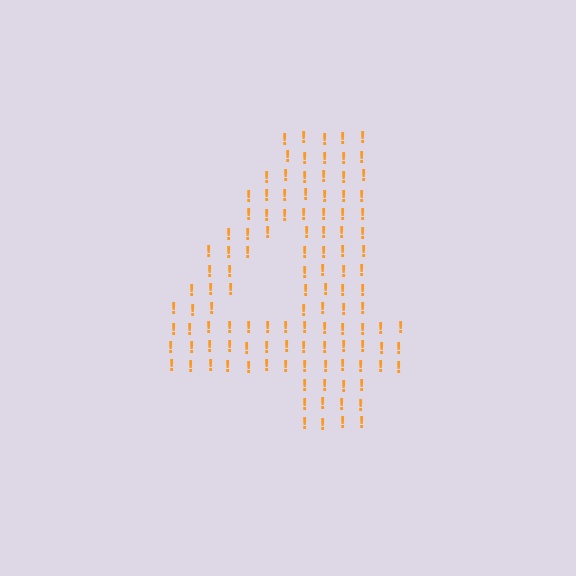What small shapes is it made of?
It is made of small exclamation marks.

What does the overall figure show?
The overall figure shows the digit 4.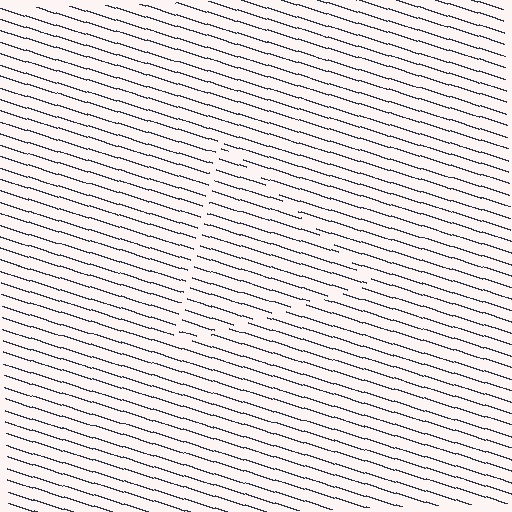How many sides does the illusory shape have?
3 sides — the line-ends trace a triangle.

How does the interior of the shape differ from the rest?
The interior of the shape contains the same grating, shifted by half a period — the contour is defined by the phase discontinuity where line-ends from the inner and outer gratings abut.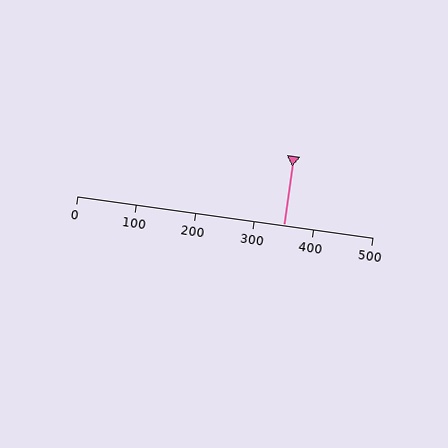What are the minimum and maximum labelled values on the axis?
The axis runs from 0 to 500.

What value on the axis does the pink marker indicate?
The marker indicates approximately 350.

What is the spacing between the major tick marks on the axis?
The major ticks are spaced 100 apart.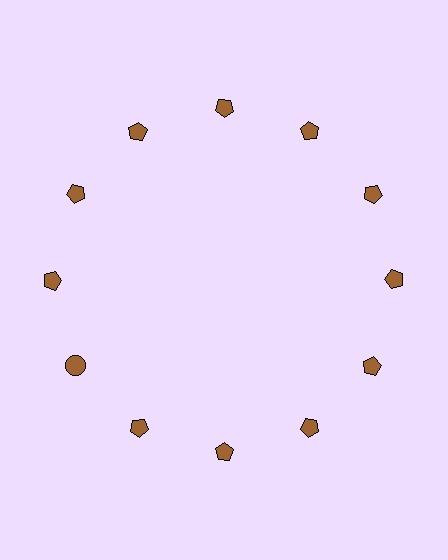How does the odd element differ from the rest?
It has a different shape: circle instead of pentagon.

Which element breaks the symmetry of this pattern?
The brown circle at roughly the 8 o'clock position breaks the symmetry. All other shapes are brown pentagons.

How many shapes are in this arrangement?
There are 12 shapes arranged in a ring pattern.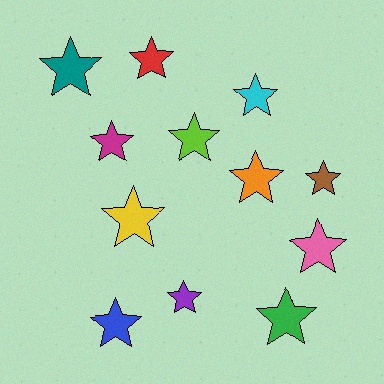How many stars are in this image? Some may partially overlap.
There are 12 stars.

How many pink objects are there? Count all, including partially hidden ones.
There is 1 pink object.